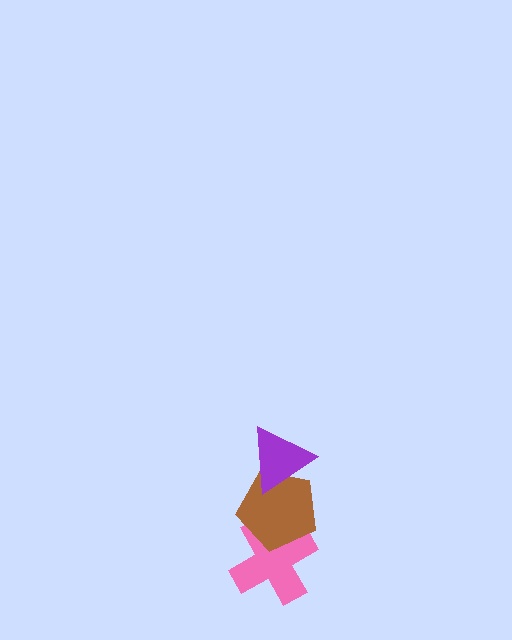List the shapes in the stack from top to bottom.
From top to bottom: the purple triangle, the brown pentagon, the pink cross.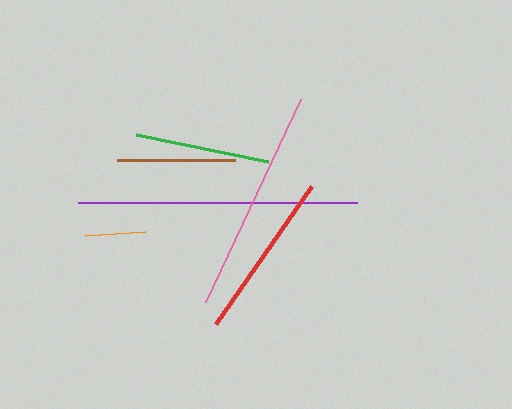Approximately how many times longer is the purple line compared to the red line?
The purple line is approximately 1.7 times the length of the red line.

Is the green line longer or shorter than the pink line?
The pink line is longer than the green line.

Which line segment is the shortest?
The orange line is the shortest at approximately 61 pixels.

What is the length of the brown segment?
The brown segment is approximately 118 pixels long.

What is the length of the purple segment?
The purple segment is approximately 280 pixels long.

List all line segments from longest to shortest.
From longest to shortest: purple, pink, red, green, brown, orange.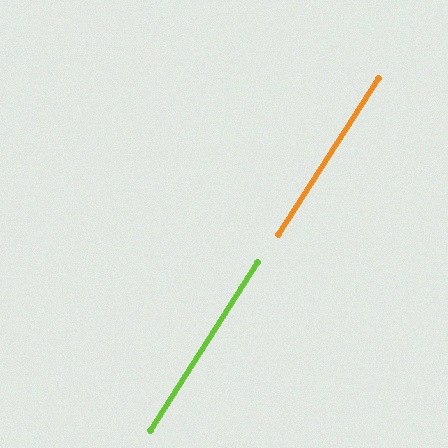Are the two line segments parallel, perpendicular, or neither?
Parallel — their directions differ by only 0.3°.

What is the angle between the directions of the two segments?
Approximately 0 degrees.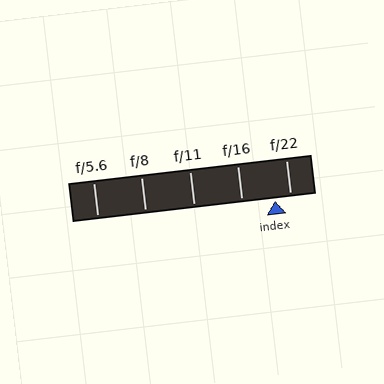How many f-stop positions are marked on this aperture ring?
There are 5 f-stop positions marked.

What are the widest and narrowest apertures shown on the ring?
The widest aperture shown is f/5.6 and the narrowest is f/22.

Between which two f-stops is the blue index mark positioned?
The index mark is between f/16 and f/22.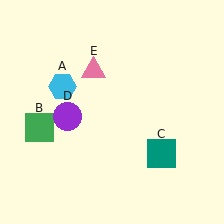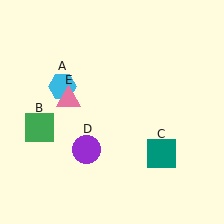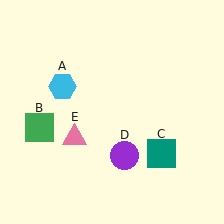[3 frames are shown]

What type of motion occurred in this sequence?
The purple circle (object D), pink triangle (object E) rotated counterclockwise around the center of the scene.